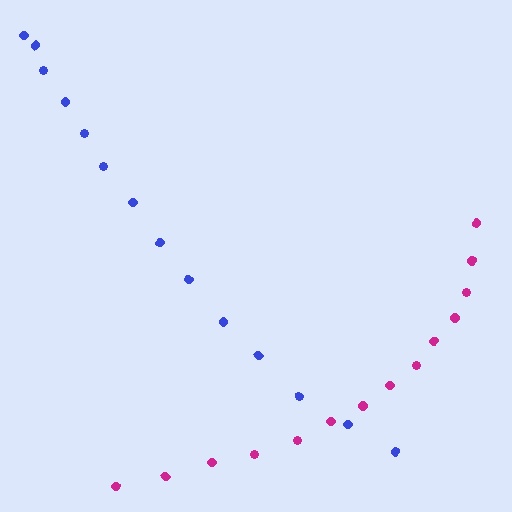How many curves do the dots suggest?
There are 2 distinct paths.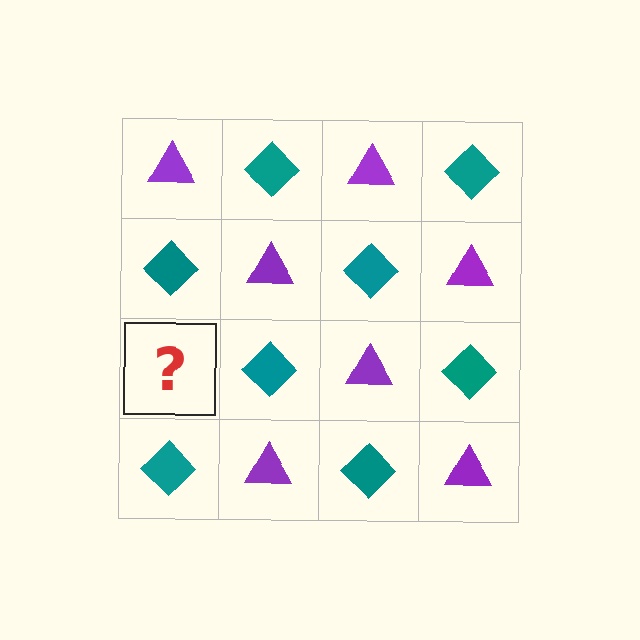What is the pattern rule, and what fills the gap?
The rule is that it alternates purple triangle and teal diamond in a checkerboard pattern. The gap should be filled with a purple triangle.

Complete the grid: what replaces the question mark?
The question mark should be replaced with a purple triangle.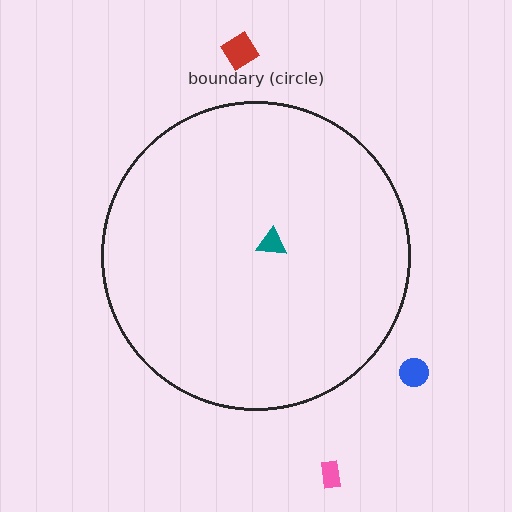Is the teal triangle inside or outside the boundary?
Inside.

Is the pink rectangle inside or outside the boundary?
Outside.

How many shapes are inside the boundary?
1 inside, 3 outside.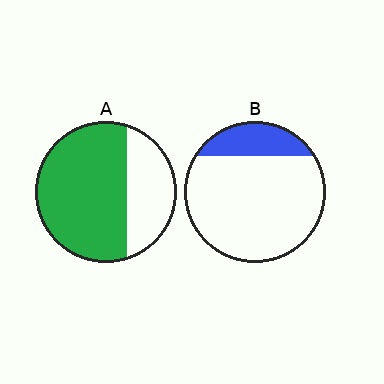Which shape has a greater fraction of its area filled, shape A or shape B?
Shape A.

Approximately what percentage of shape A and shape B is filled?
A is approximately 70% and B is approximately 20%.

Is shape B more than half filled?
No.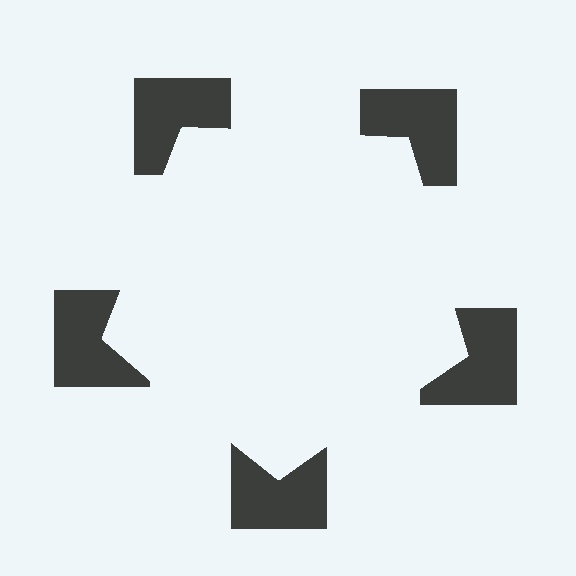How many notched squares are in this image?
There are 5 — one at each vertex of the illusory pentagon.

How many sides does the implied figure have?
5 sides.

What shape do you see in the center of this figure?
An illusory pentagon — its edges are inferred from the aligned wedge cuts in the notched squares, not physically drawn.